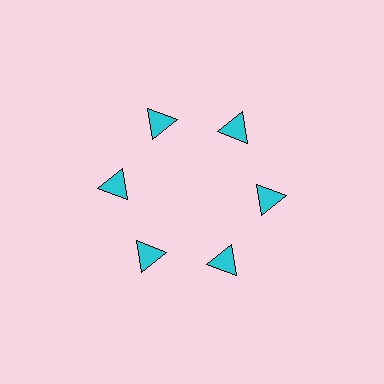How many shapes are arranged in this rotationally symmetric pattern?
There are 6 shapes, arranged in 6 groups of 1.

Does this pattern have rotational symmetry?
Yes, this pattern has 6-fold rotational symmetry. It looks the same after rotating 60 degrees around the center.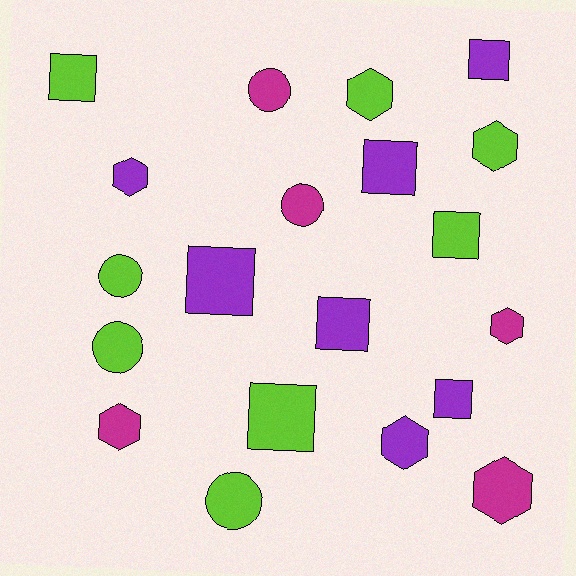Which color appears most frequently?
Lime, with 8 objects.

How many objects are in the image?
There are 20 objects.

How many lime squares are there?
There are 3 lime squares.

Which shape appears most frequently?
Square, with 8 objects.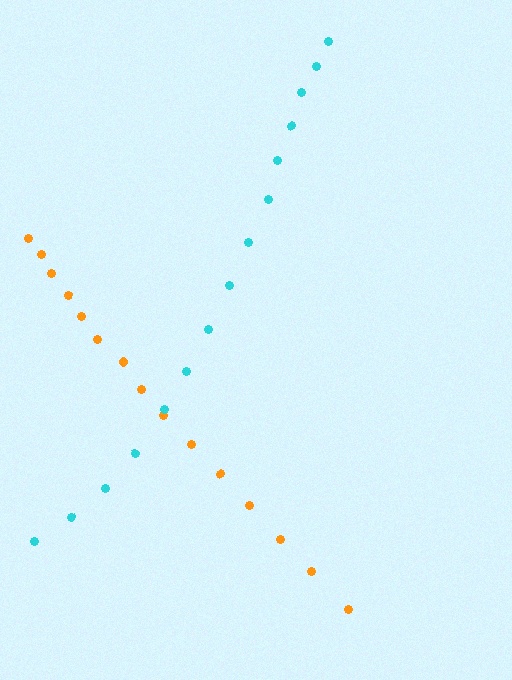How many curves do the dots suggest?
There are 2 distinct paths.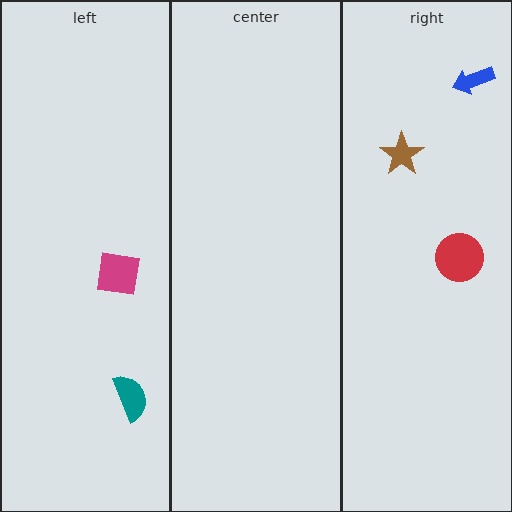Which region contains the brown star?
The right region.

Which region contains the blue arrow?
The right region.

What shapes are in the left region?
The magenta square, the teal semicircle.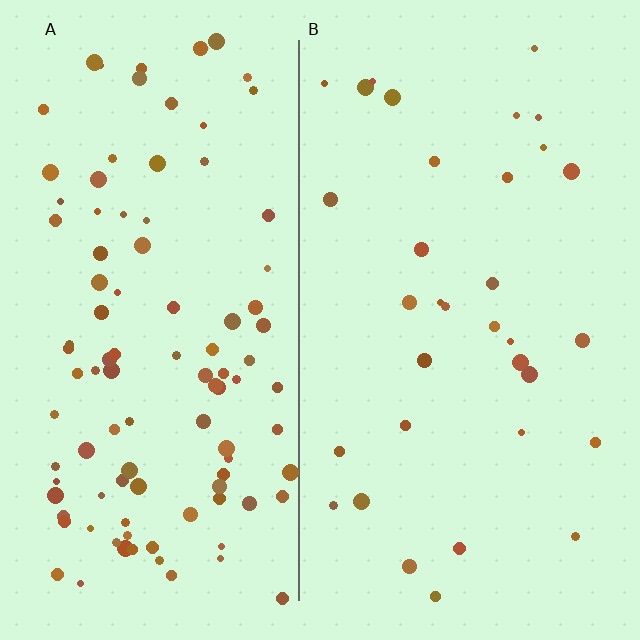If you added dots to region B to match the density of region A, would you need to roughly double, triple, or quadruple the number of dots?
Approximately triple.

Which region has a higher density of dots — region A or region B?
A (the left).